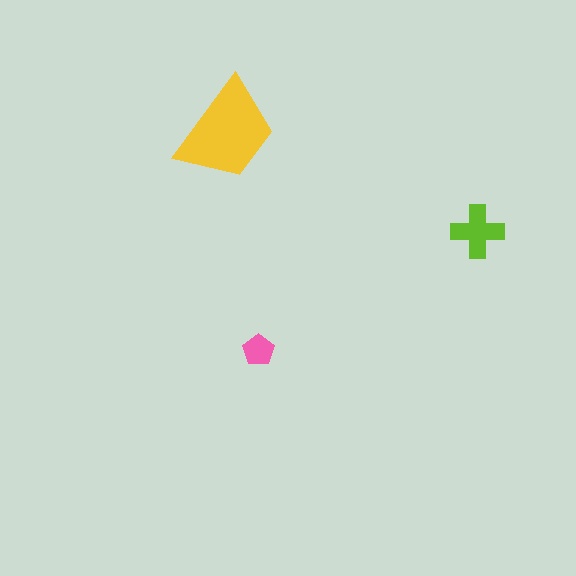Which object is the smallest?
The pink pentagon.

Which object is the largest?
The yellow trapezoid.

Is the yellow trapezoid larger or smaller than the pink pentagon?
Larger.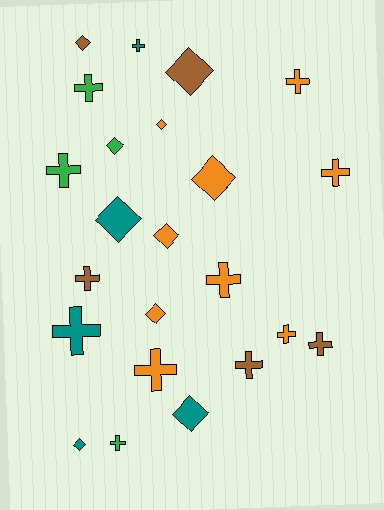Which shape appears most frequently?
Cross, with 13 objects.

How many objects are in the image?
There are 23 objects.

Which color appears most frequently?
Orange, with 9 objects.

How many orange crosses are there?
There are 5 orange crosses.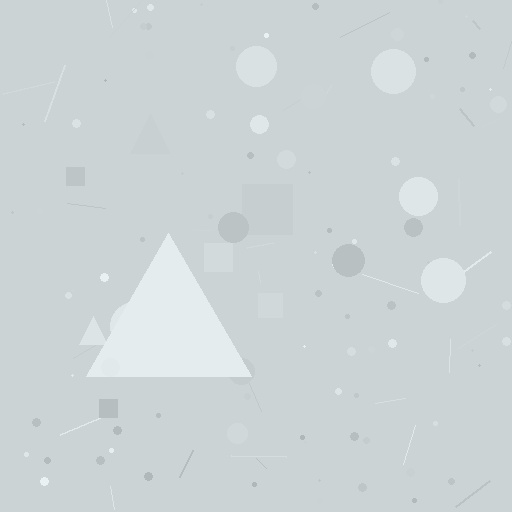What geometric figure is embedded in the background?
A triangle is embedded in the background.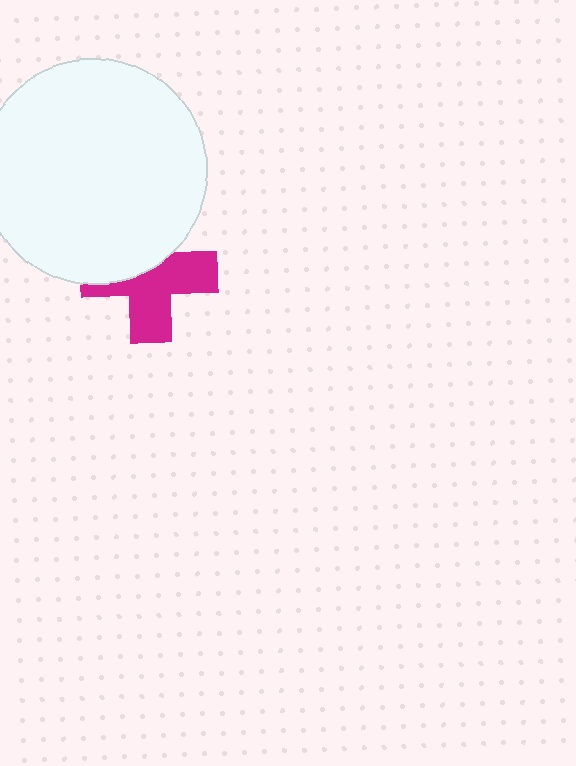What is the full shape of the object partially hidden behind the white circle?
The partially hidden object is a magenta cross.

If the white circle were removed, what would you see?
You would see the complete magenta cross.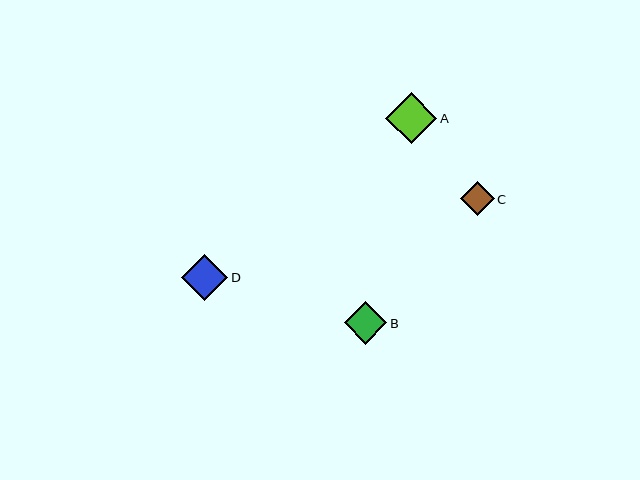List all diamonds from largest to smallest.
From largest to smallest: A, D, B, C.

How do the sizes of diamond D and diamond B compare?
Diamond D and diamond B are approximately the same size.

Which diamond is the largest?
Diamond A is the largest with a size of approximately 51 pixels.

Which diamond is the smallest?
Diamond C is the smallest with a size of approximately 34 pixels.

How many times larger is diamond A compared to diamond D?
Diamond A is approximately 1.1 times the size of diamond D.